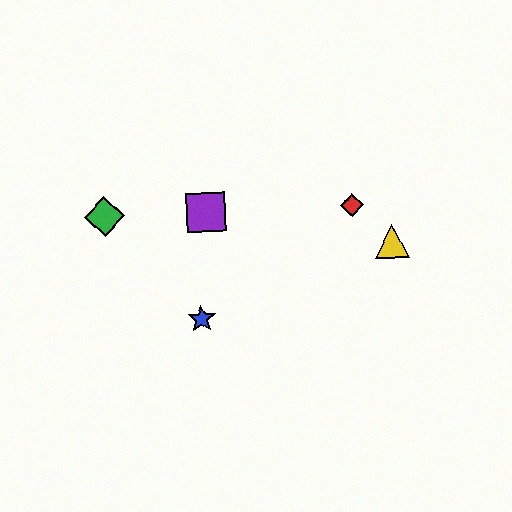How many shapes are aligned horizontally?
3 shapes (the red diamond, the green diamond, the purple square) are aligned horizontally.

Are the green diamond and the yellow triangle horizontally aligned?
No, the green diamond is at y≈217 and the yellow triangle is at y≈241.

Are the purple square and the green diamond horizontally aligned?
Yes, both are at y≈212.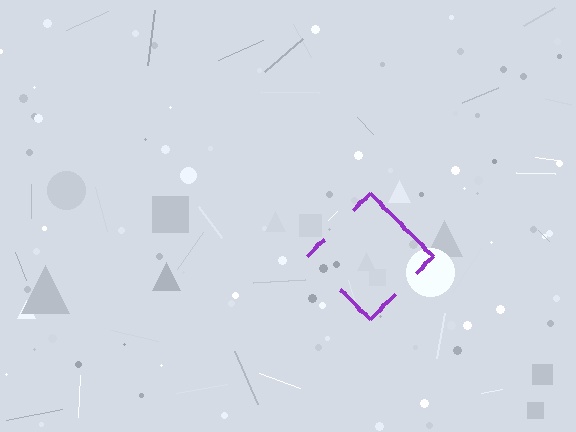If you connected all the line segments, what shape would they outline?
They would outline a diamond.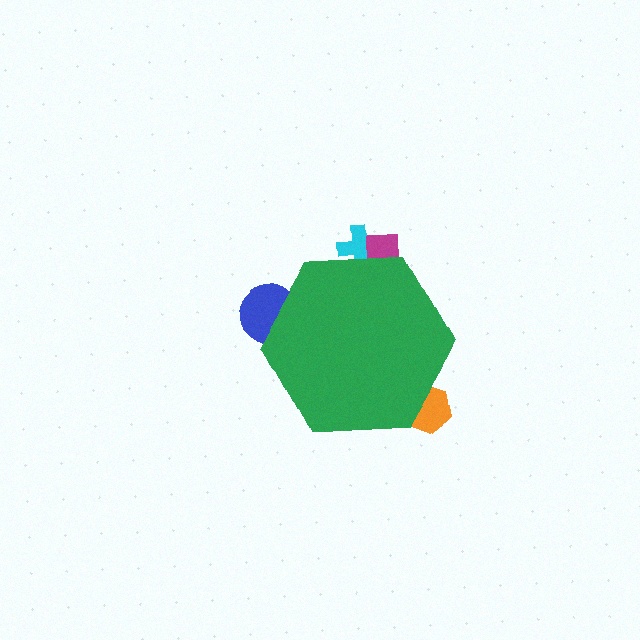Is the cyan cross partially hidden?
Yes, the cyan cross is partially hidden behind the green hexagon.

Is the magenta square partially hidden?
Yes, the magenta square is partially hidden behind the green hexagon.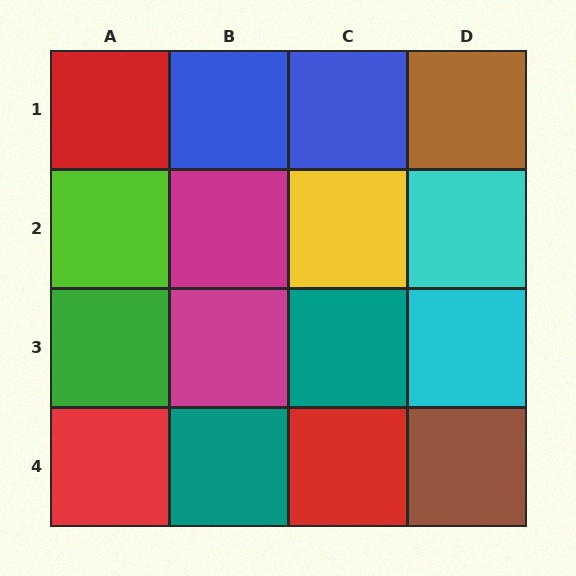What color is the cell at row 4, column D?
Brown.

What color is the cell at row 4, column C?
Red.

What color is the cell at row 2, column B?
Magenta.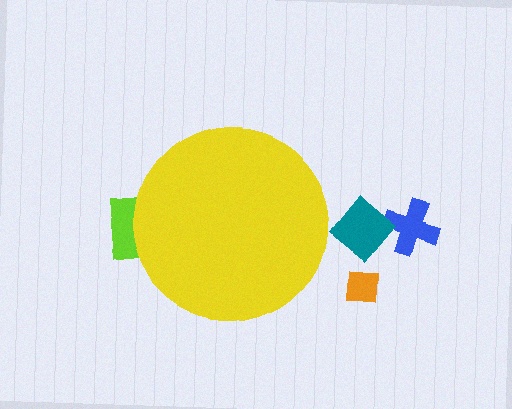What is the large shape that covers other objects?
A yellow circle.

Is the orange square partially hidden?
No, the orange square is fully visible.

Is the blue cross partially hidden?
No, the blue cross is fully visible.